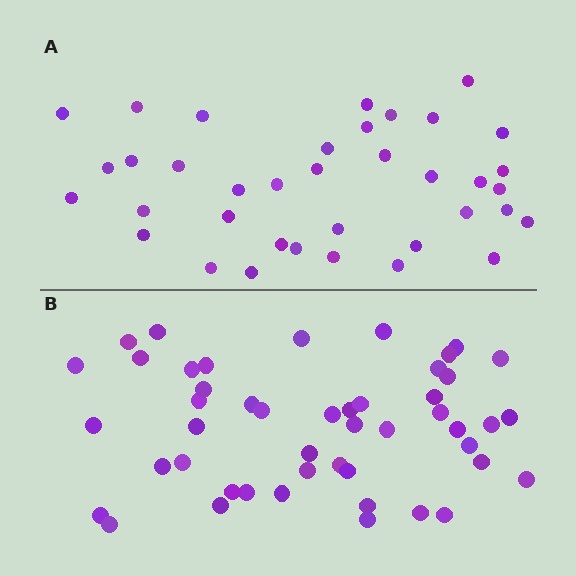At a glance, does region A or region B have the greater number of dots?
Region B (the bottom region) has more dots.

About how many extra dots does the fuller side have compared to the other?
Region B has roughly 12 or so more dots than region A.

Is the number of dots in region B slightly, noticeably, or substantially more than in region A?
Region B has noticeably more, but not dramatically so. The ratio is roughly 1.3 to 1.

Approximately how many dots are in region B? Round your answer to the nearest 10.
About 50 dots. (The exact count is 48, which rounds to 50.)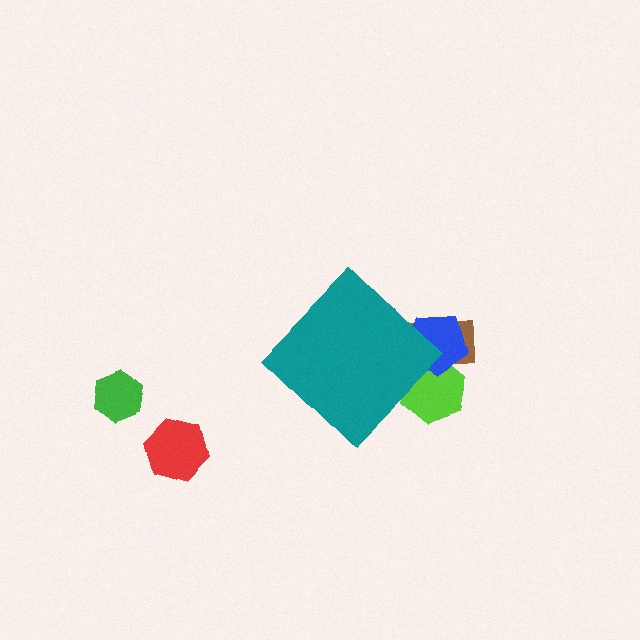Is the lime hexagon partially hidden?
Yes, the lime hexagon is partially hidden behind the teal diamond.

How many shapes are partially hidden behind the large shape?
3 shapes are partially hidden.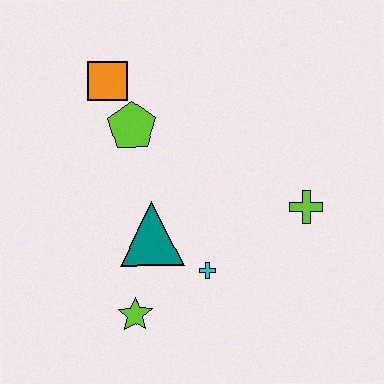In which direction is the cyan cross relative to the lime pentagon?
The cyan cross is below the lime pentagon.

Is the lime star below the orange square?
Yes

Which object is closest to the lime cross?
The cyan cross is closest to the lime cross.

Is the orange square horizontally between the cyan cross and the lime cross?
No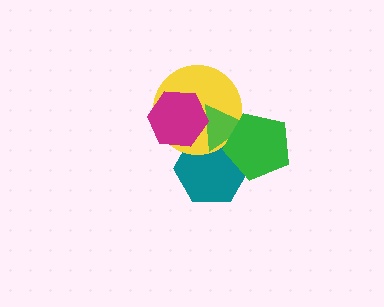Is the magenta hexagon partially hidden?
No, no other shape covers it.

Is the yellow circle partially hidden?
Yes, it is partially covered by another shape.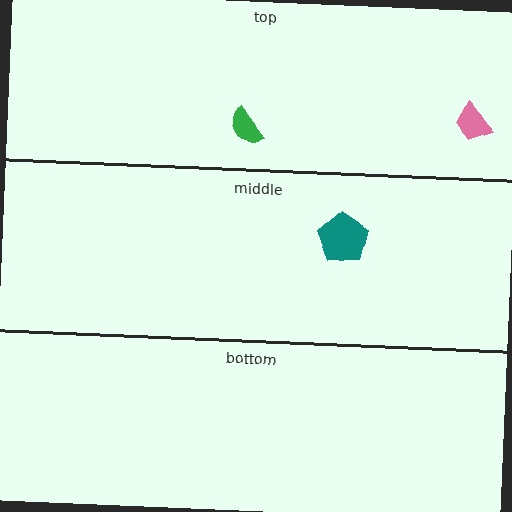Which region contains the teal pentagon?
The middle region.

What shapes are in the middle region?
The teal pentagon.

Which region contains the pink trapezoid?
The top region.